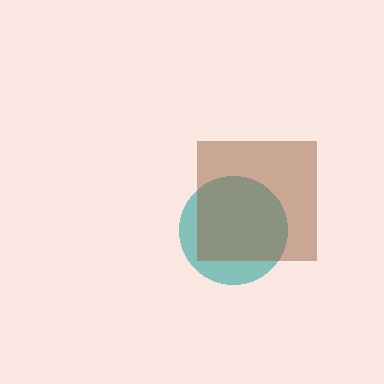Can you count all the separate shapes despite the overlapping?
Yes, there are 2 separate shapes.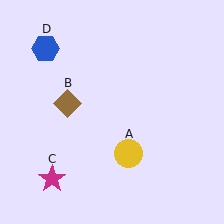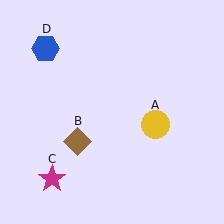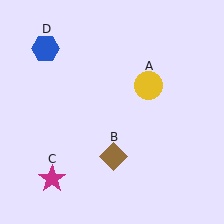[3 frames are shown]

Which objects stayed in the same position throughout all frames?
Magenta star (object C) and blue hexagon (object D) remained stationary.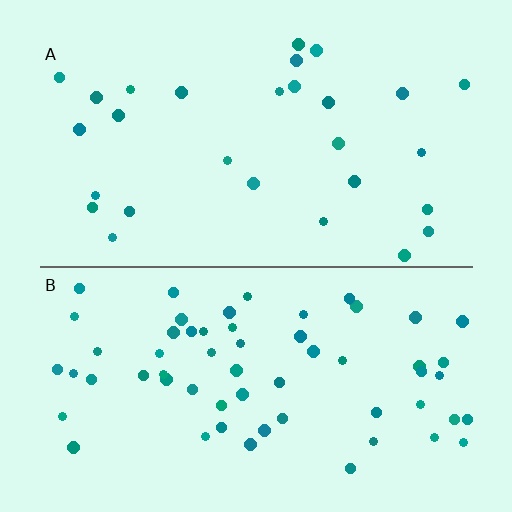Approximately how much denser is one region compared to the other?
Approximately 2.2× — region B over region A.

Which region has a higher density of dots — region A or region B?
B (the bottom).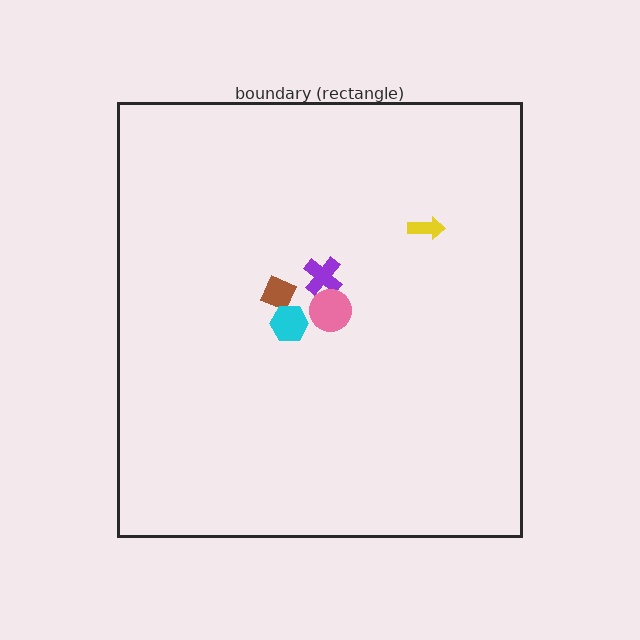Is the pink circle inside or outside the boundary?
Inside.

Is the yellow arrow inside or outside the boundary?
Inside.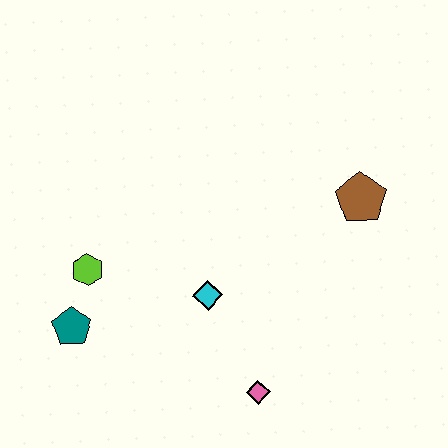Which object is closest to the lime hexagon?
The teal pentagon is closest to the lime hexagon.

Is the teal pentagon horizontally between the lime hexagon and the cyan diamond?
No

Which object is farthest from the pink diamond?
The brown pentagon is farthest from the pink diamond.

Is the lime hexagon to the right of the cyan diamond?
No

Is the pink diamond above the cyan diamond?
No